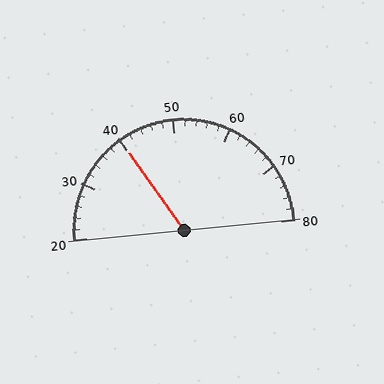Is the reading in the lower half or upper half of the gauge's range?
The reading is in the lower half of the range (20 to 80).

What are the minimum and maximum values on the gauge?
The gauge ranges from 20 to 80.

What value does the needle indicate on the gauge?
The needle indicates approximately 40.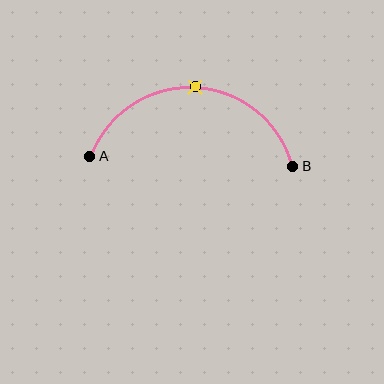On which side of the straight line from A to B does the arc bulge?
The arc bulges above the straight line connecting A and B.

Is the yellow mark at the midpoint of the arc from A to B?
Yes. The yellow mark lies on the arc at equal arc-length from both A and B — it is the arc midpoint.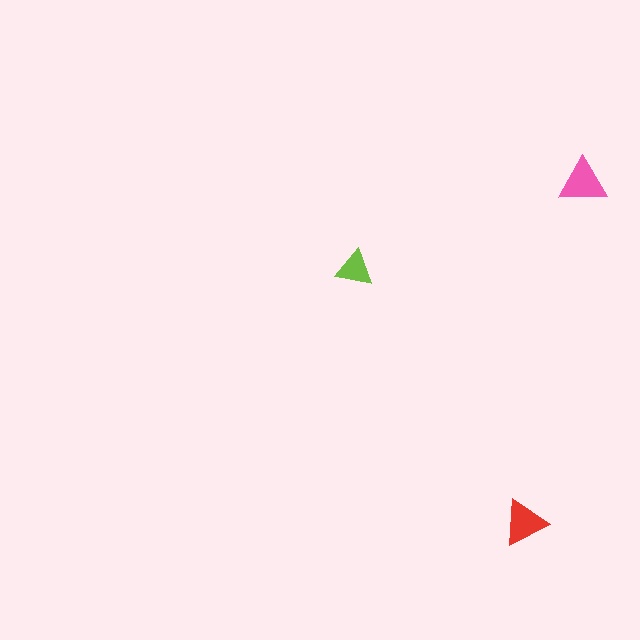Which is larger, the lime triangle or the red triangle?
The red one.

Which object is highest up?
The pink triangle is topmost.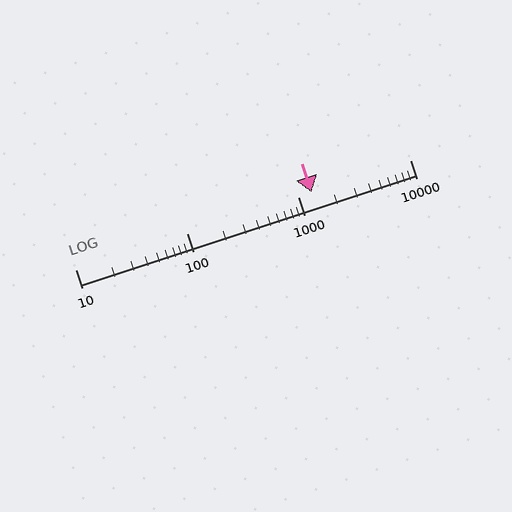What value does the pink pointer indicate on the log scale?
The pointer indicates approximately 1300.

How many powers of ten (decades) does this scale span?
The scale spans 3 decades, from 10 to 10000.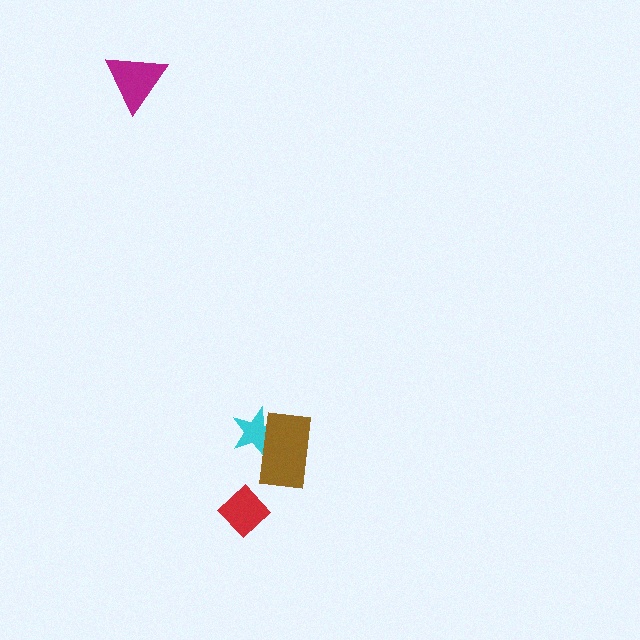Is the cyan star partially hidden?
Yes, it is partially covered by another shape.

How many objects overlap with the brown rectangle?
1 object overlaps with the brown rectangle.